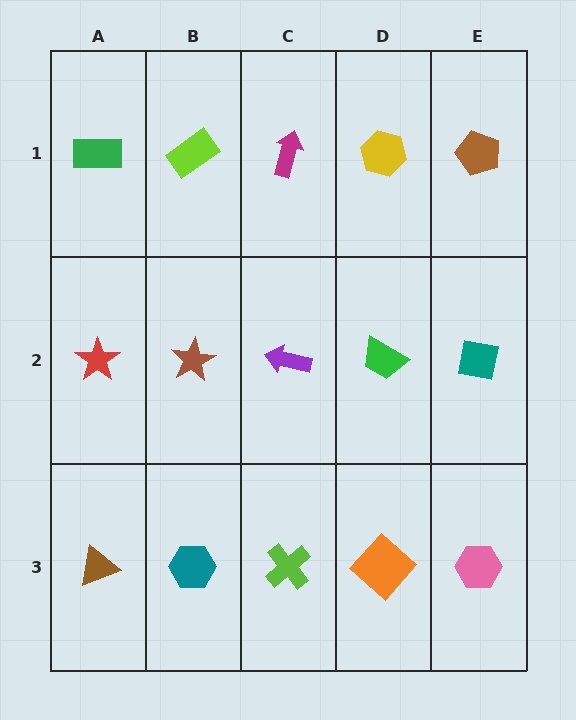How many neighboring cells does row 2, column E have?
3.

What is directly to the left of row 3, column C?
A teal hexagon.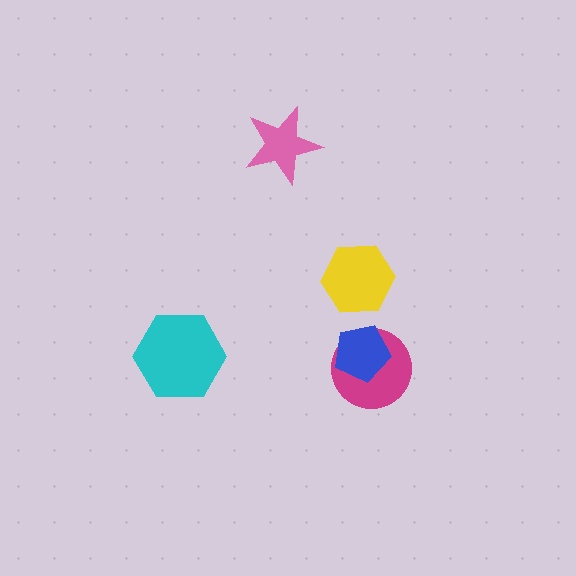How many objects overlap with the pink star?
0 objects overlap with the pink star.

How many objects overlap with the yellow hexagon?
0 objects overlap with the yellow hexagon.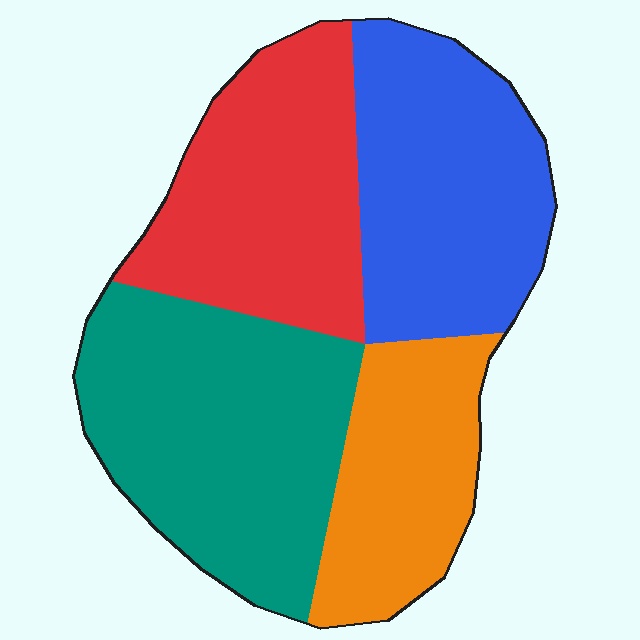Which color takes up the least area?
Orange, at roughly 20%.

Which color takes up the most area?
Teal, at roughly 30%.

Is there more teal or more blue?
Teal.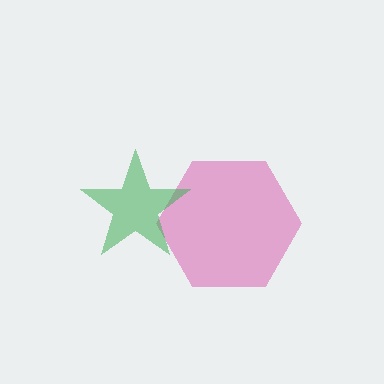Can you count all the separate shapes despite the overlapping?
Yes, there are 2 separate shapes.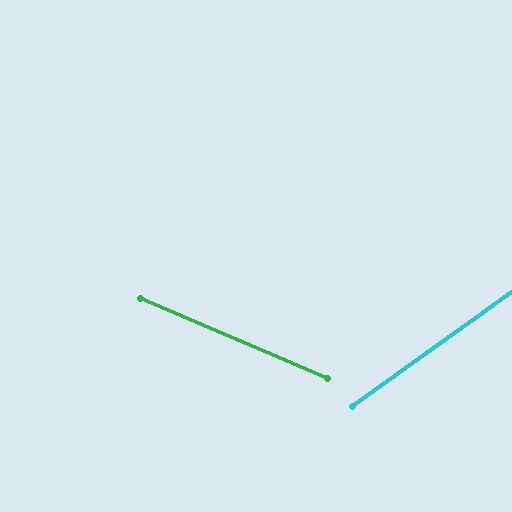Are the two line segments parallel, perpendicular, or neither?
Neither parallel nor perpendicular — they differ by about 59°.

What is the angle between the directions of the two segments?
Approximately 59 degrees.